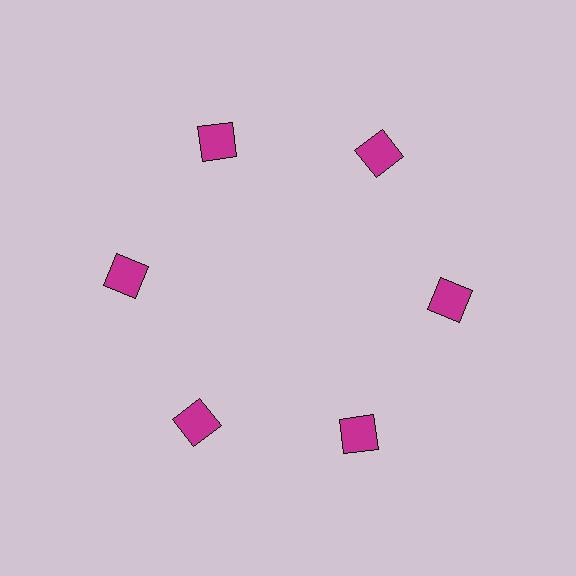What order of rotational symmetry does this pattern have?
This pattern has 6-fold rotational symmetry.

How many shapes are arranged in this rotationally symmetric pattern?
There are 6 shapes, arranged in 6 groups of 1.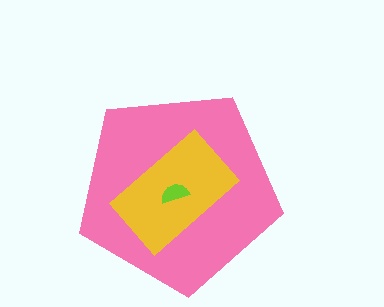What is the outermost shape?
The pink pentagon.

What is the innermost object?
The lime semicircle.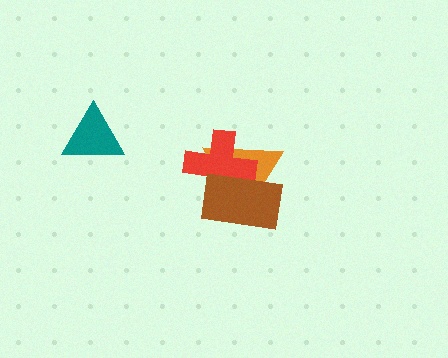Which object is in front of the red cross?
The brown rectangle is in front of the red cross.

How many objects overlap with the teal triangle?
0 objects overlap with the teal triangle.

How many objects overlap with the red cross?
2 objects overlap with the red cross.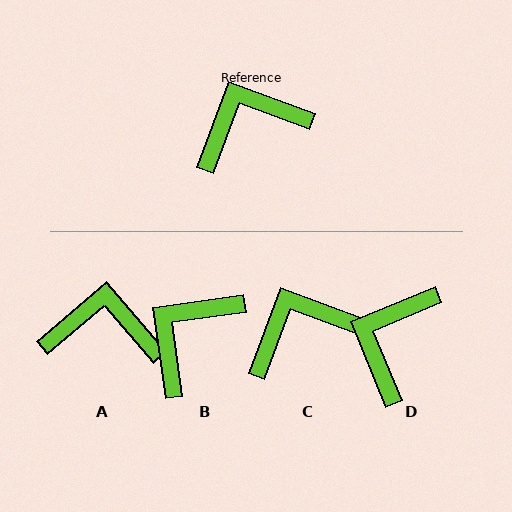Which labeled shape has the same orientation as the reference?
C.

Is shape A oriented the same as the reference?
No, it is off by about 29 degrees.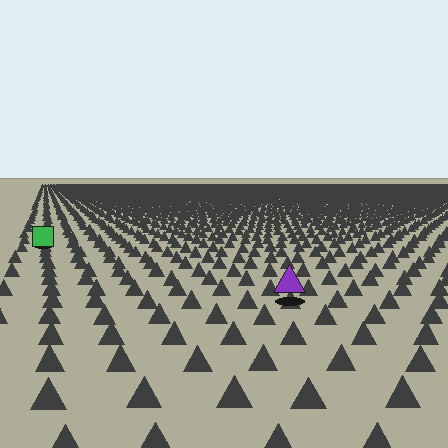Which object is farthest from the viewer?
The green square is farthest from the viewer. It appears smaller and the ground texture around it is denser.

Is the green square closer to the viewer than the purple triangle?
No. The purple triangle is closer — you can tell from the texture gradient: the ground texture is coarser near it.